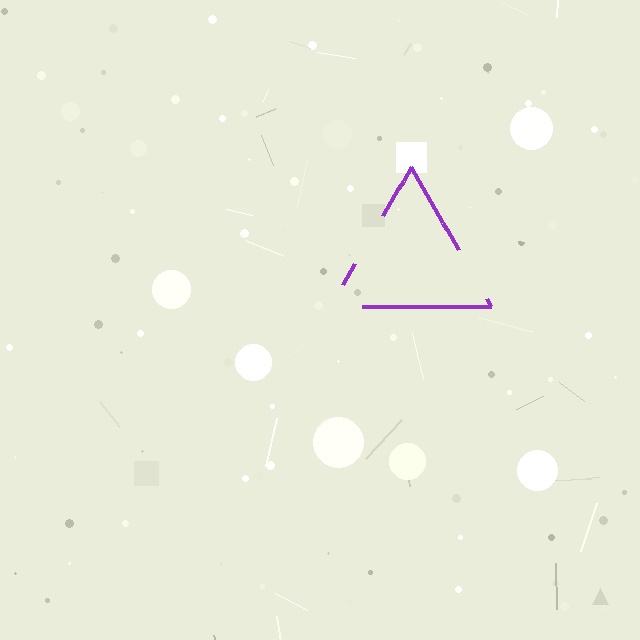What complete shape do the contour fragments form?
The contour fragments form a triangle.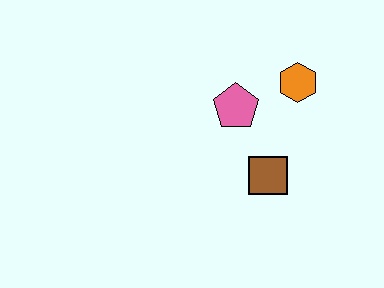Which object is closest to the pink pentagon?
The orange hexagon is closest to the pink pentagon.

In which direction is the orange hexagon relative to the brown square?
The orange hexagon is above the brown square.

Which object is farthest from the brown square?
The orange hexagon is farthest from the brown square.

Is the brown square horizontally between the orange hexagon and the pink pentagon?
Yes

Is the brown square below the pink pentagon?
Yes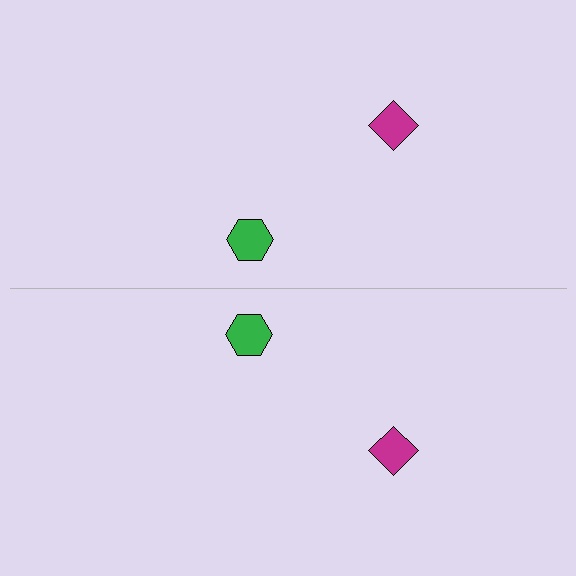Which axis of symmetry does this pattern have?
The pattern has a horizontal axis of symmetry running through the center of the image.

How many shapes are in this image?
There are 4 shapes in this image.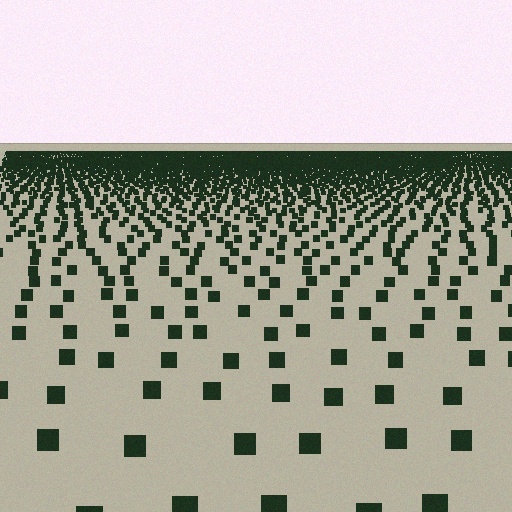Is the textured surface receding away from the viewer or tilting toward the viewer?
The surface is receding away from the viewer. Texture elements get smaller and denser toward the top.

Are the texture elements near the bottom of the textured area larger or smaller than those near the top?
Larger. Near the bottom, elements are closer to the viewer and appear at a bigger on-screen size.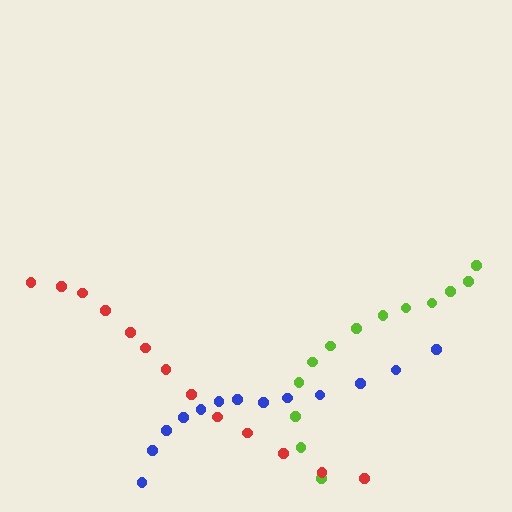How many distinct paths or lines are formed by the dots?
There are 3 distinct paths.